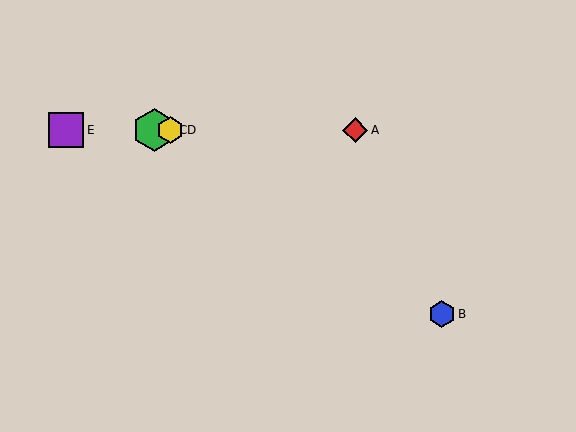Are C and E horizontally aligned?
Yes, both are at y≈130.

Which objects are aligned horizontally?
Objects A, C, D, E are aligned horizontally.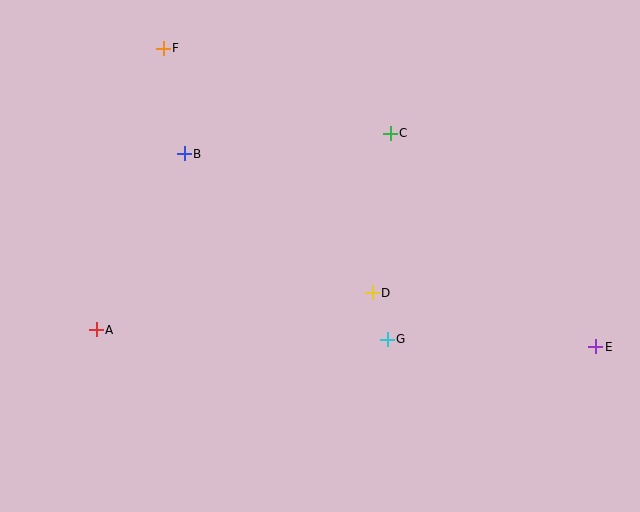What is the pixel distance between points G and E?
The distance between G and E is 209 pixels.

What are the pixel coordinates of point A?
Point A is at (96, 330).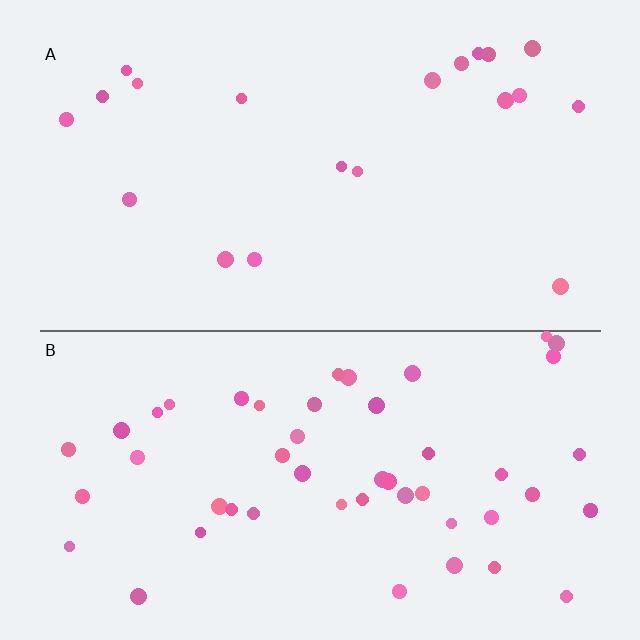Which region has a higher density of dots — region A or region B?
B (the bottom).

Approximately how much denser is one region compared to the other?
Approximately 2.4× — region B over region A.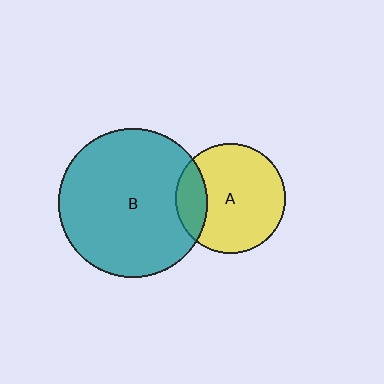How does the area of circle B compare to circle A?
Approximately 1.8 times.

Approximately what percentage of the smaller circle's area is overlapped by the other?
Approximately 20%.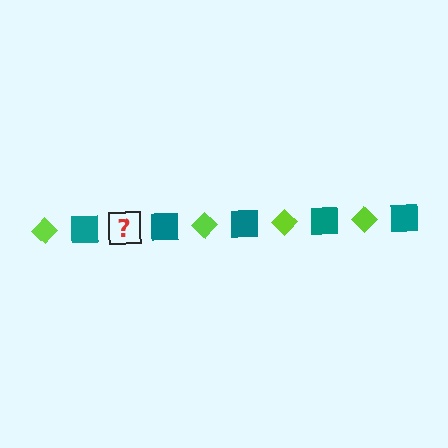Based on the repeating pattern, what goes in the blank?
The blank should be a lime diamond.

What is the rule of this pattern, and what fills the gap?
The rule is that the pattern alternates between lime diamond and teal square. The gap should be filled with a lime diamond.